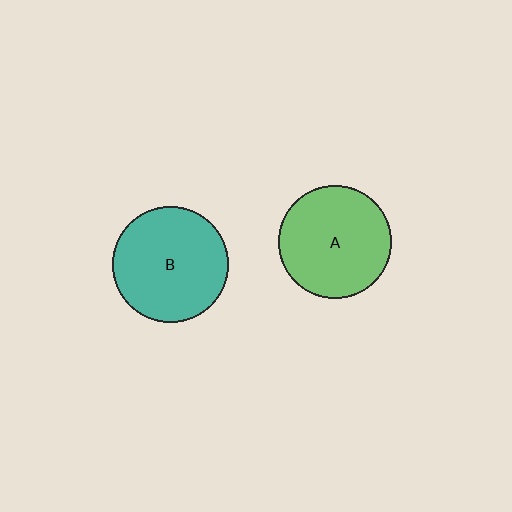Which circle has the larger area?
Circle B (teal).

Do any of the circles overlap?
No, none of the circles overlap.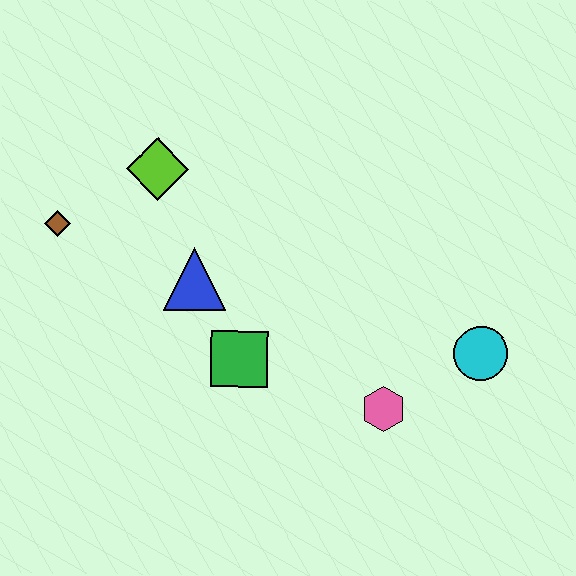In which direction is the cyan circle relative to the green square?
The cyan circle is to the right of the green square.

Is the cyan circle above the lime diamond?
No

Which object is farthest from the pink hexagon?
The brown diamond is farthest from the pink hexagon.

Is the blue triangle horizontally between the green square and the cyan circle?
No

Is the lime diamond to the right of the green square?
No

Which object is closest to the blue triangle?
The green square is closest to the blue triangle.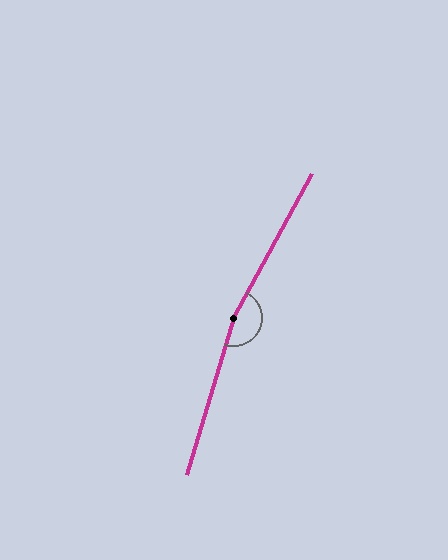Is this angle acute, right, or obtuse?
It is obtuse.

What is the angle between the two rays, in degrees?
Approximately 168 degrees.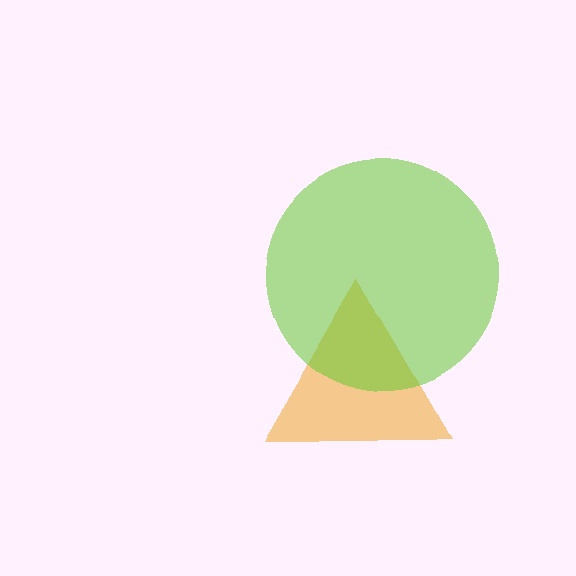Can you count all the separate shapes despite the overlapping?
Yes, there are 2 separate shapes.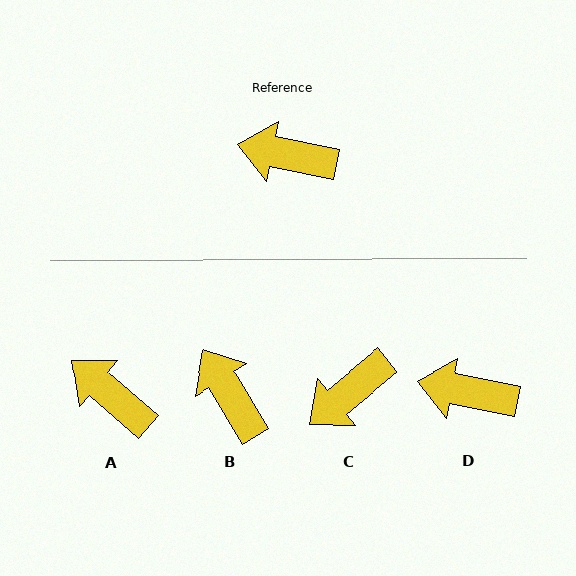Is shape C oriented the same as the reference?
No, it is off by about 50 degrees.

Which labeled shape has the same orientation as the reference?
D.